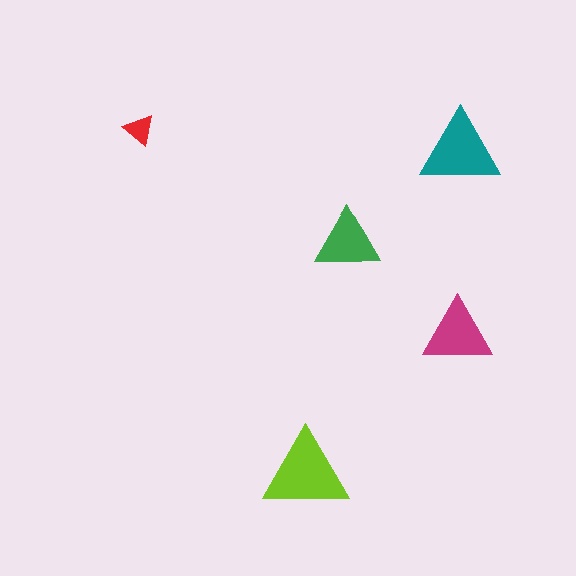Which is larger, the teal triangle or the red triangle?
The teal one.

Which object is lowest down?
The lime triangle is bottommost.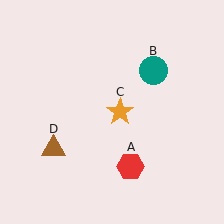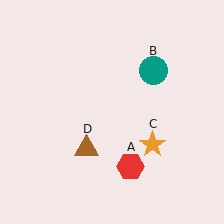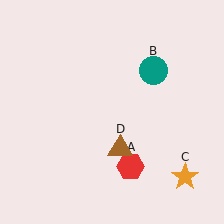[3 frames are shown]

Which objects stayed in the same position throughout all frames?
Red hexagon (object A) and teal circle (object B) remained stationary.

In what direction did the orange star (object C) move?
The orange star (object C) moved down and to the right.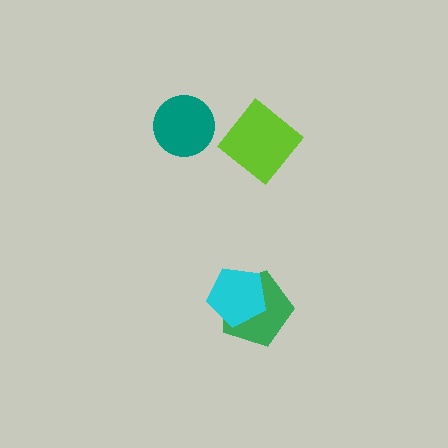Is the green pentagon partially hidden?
Yes, it is partially covered by another shape.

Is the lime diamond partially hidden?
No, no other shape covers it.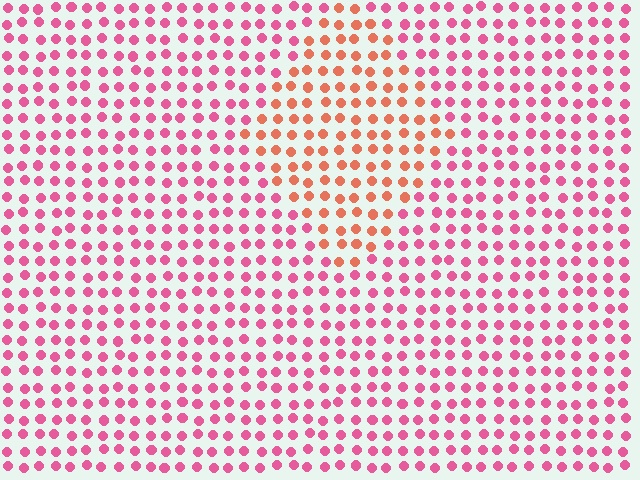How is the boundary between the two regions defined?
The boundary is defined purely by a slight shift in hue (about 39 degrees). Spacing, size, and orientation are identical on both sides.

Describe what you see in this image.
The image is filled with small pink elements in a uniform arrangement. A diamond-shaped region is visible where the elements are tinted to a slightly different hue, forming a subtle color boundary.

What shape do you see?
I see a diamond.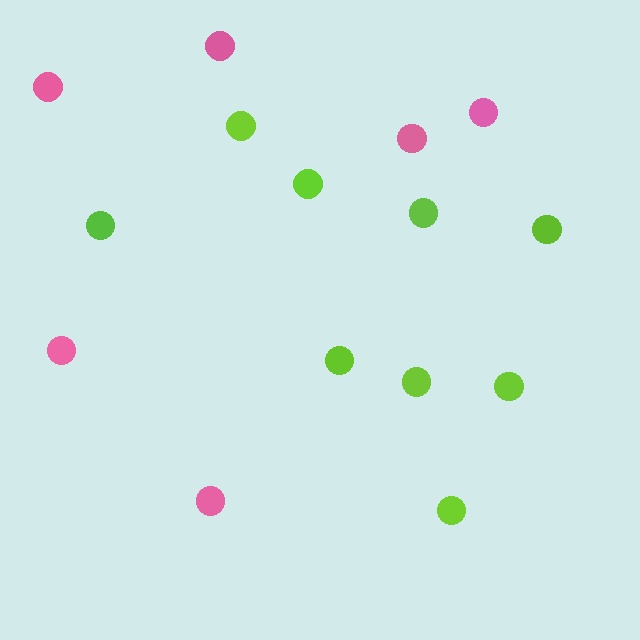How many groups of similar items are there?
There are 2 groups: one group of pink circles (6) and one group of lime circles (9).